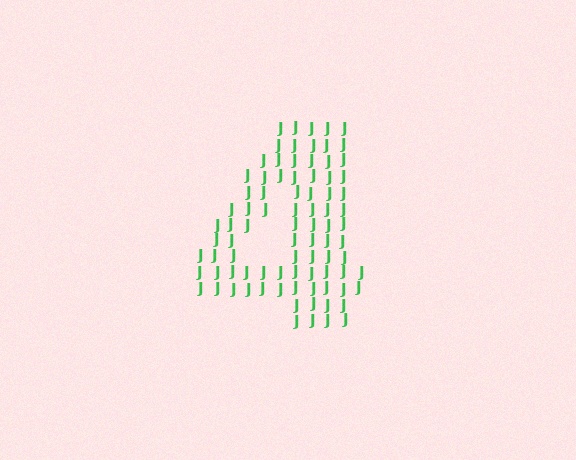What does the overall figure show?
The overall figure shows the digit 4.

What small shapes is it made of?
It is made of small letter J's.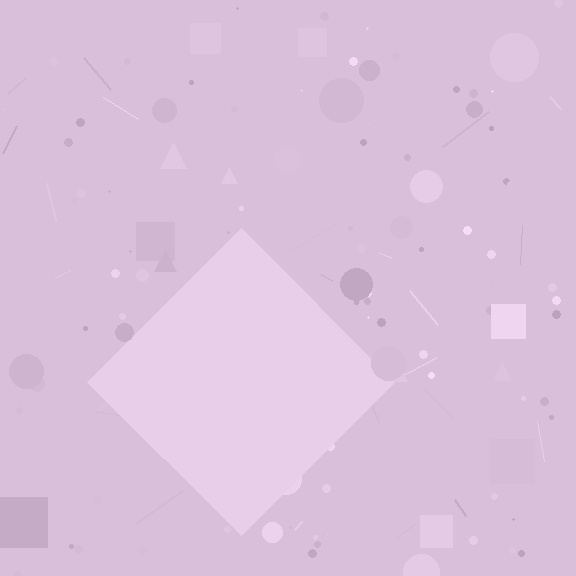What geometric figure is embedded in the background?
A diamond is embedded in the background.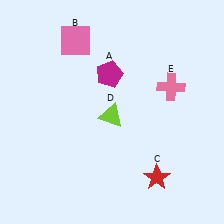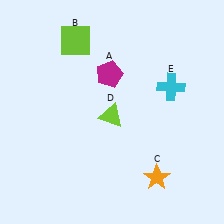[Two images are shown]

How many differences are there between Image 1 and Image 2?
There are 3 differences between the two images.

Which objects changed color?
B changed from pink to lime. C changed from red to orange. E changed from pink to cyan.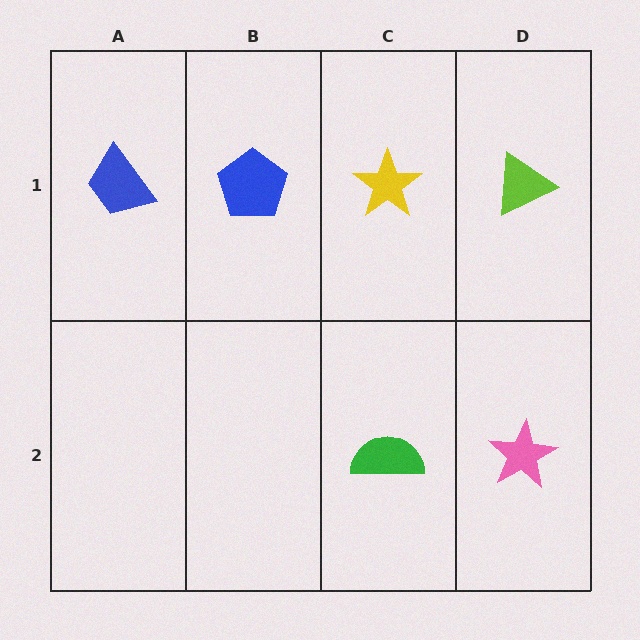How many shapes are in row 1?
4 shapes.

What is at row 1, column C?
A yellow star.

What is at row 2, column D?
A pink star.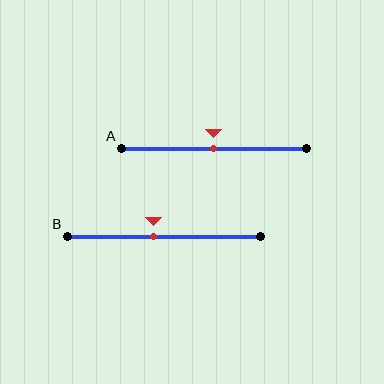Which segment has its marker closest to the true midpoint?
Segment A has its marker closest to the true midpoint.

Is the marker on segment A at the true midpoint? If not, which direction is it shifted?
Yes, the marker on segment A is at the true midpoint.